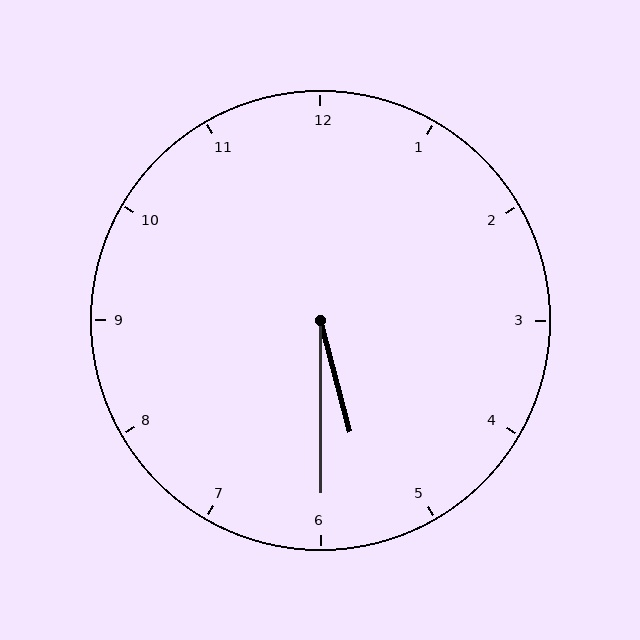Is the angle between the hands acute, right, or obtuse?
It is acute.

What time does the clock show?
5:30.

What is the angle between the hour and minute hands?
Approximately 15 degrees.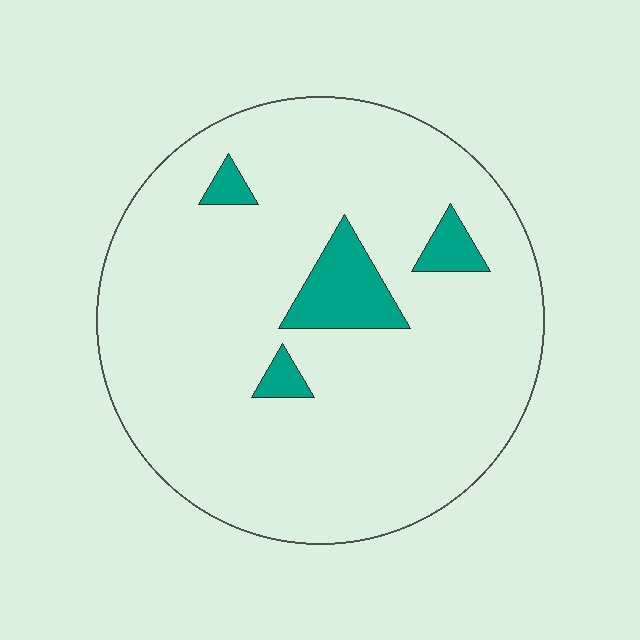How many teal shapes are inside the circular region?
4.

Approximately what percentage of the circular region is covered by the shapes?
Approximately 10%.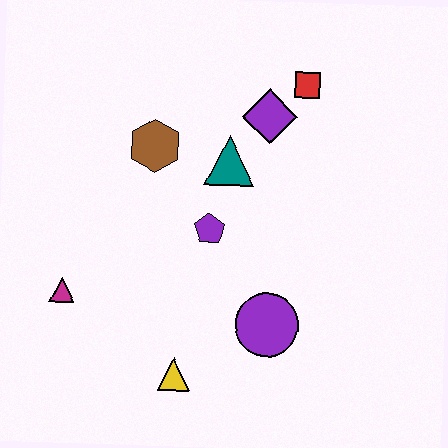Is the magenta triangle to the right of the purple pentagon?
No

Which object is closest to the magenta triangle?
The yellow triangle is closest to the magenta triangle.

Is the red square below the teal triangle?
No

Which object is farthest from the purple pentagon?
The red square is farthest from the purple pentagon.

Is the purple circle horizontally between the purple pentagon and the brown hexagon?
No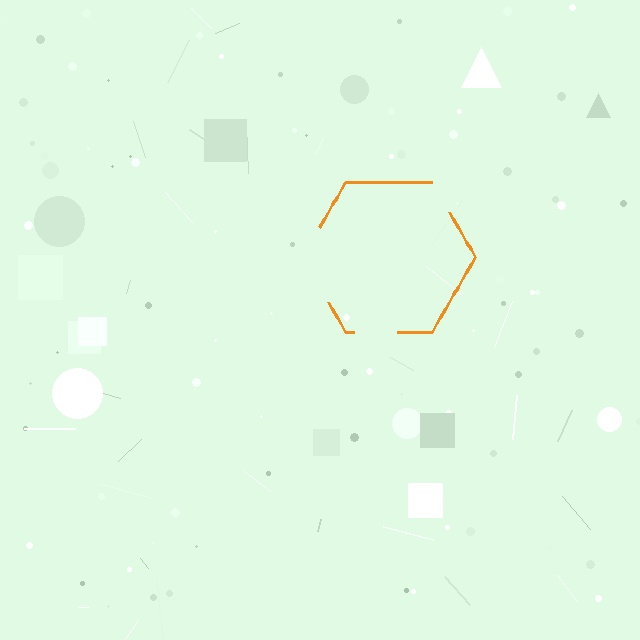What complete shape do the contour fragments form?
The contour fragments form a hexagon.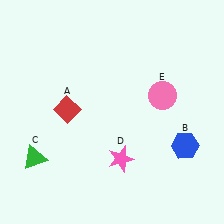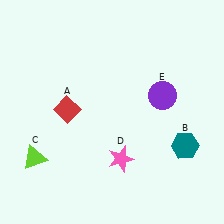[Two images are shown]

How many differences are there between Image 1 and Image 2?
There are 3 differences between the two images.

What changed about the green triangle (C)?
In Image 1, C is green. In Image 2, it changed to lime.